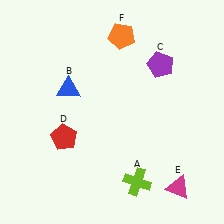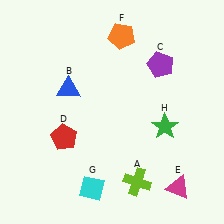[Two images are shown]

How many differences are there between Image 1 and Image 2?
There are 2 differences between the two images.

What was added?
A cyan diamond (G), a green star (H) were added in Image 2.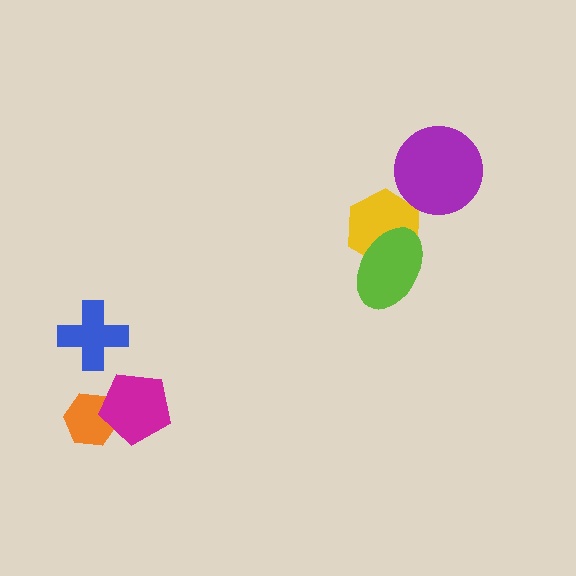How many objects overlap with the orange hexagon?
1 object overlaps with the orange hexagon.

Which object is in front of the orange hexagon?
The magenta pentagon is in front of the orange hexagon.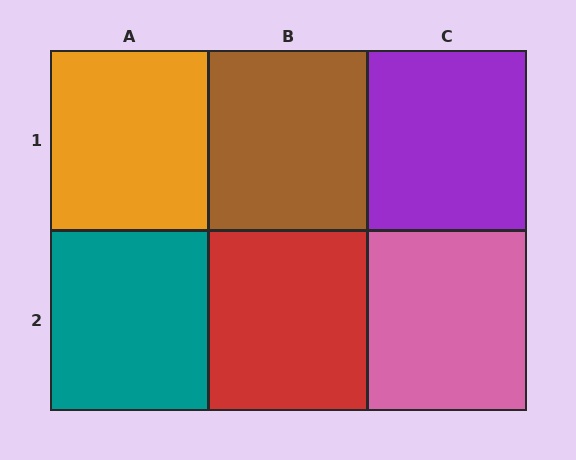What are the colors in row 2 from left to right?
Teal, red, pink.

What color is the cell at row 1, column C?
Purple.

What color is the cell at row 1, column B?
Brown.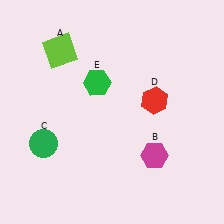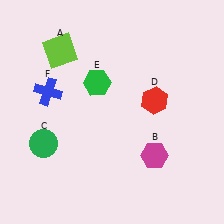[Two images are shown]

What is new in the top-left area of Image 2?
A blue cross (F) was added in the top-left area of Image 2.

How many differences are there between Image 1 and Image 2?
There is 1 difference between the two images.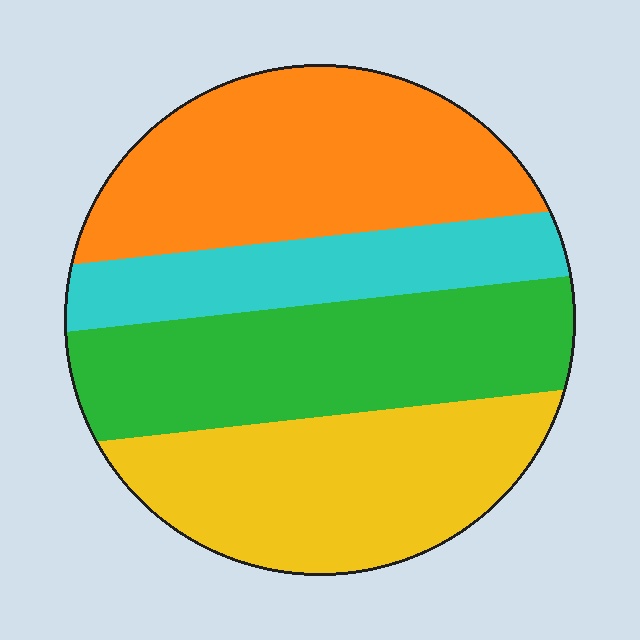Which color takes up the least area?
Cyan, at roughly 15%.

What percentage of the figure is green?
Green covers roughly 25% of the figure.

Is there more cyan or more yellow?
Yellow.